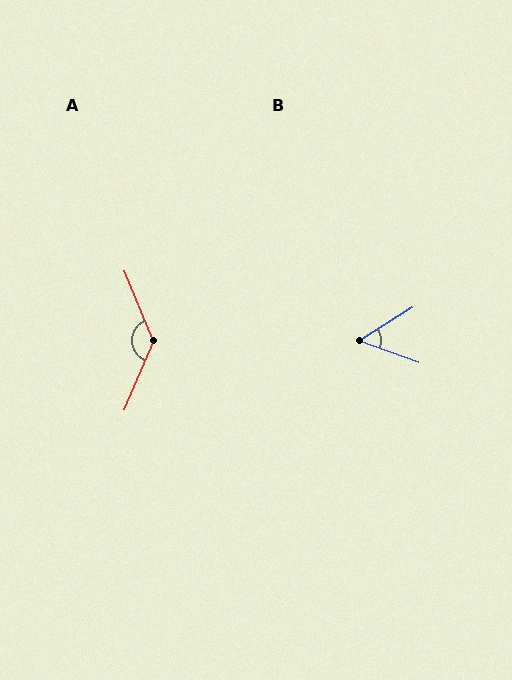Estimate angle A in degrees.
Approximately 135 degrees.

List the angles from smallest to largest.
B (52°), A (135°).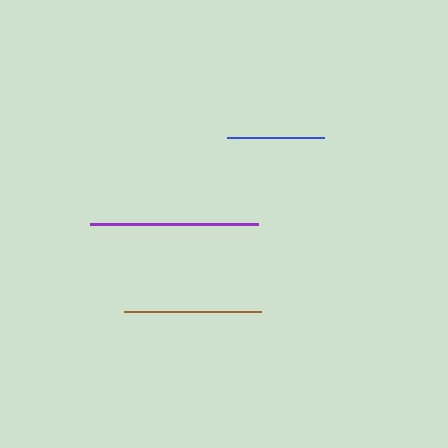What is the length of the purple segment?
The purple segment is approximately 168 pixels long.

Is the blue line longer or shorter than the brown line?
The brown line is longer than the blue line.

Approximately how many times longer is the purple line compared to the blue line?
The purple line is approximately 1.7 times the length of the blue line.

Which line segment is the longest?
The purple line is the longest at approximately 168 pixels.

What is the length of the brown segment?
The brown segment is approximately 138 pixels long.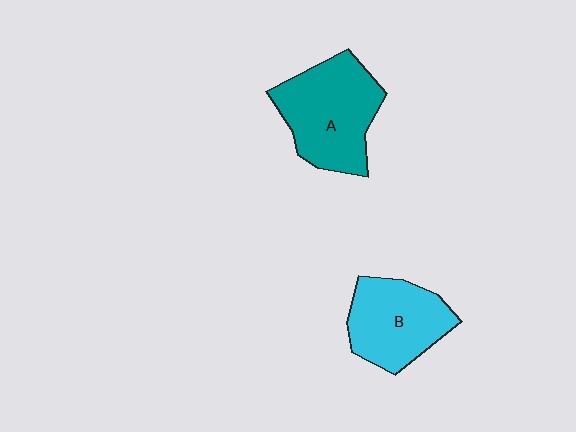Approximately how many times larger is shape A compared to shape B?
Approximately 1.2 times.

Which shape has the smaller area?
Shape B (cyan).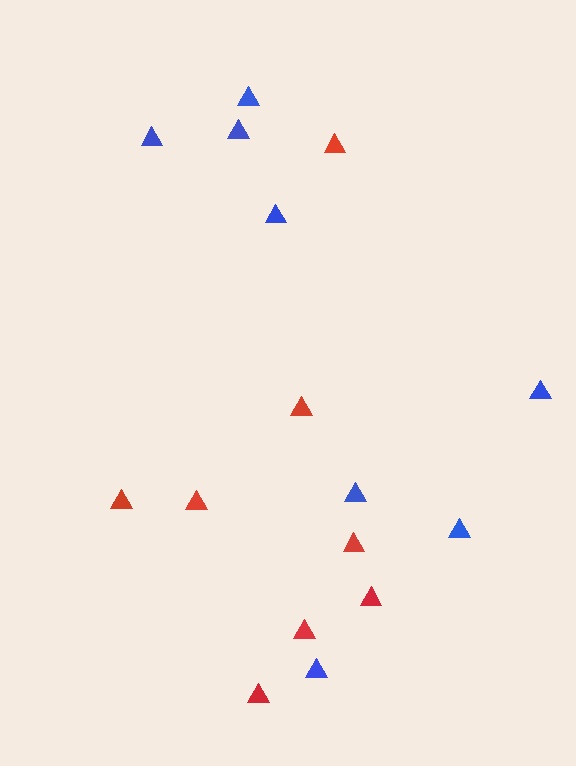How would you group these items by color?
There are 2 groups: one group of red triangles (8) and one group of blue triangles (8).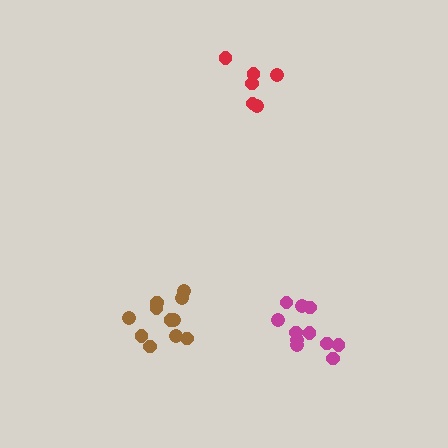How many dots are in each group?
Group 1: 6 dots, Group 2: 11 dots, Group 3: 11 dots (28 total).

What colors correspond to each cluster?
The clusters are colored: red, magenta, brown.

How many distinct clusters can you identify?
There are 3 distinct clusters.